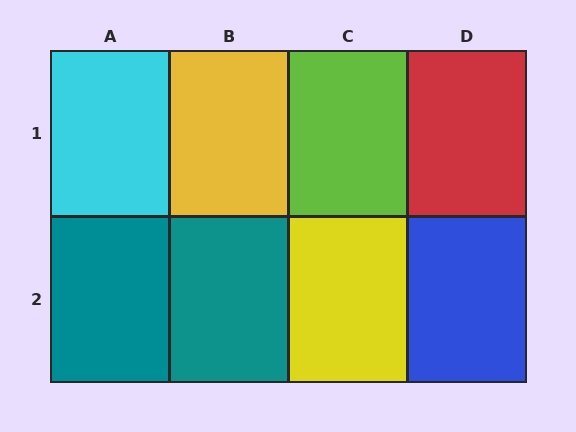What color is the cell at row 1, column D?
Red.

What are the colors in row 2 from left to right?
Teal, teal, yellow, blue.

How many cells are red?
1 cell is red.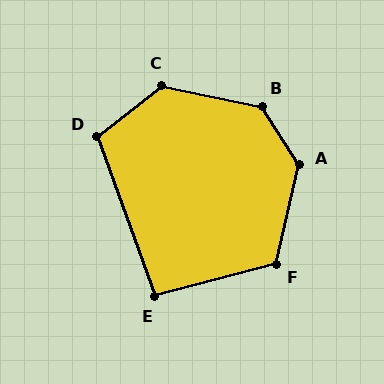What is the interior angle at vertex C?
Approximately 130 degrees (obtuse).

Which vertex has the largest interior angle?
A, at approximately 134 degrees.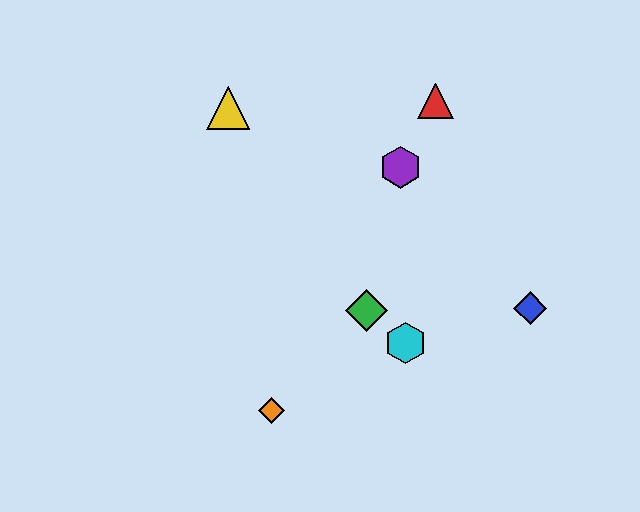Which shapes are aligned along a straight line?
The red triangle, the purple hexagon, the orange diamond are aligned along a straight line.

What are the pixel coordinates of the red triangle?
The red triangle is at (435, 101).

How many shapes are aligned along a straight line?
3 shapes (the red triangle, the purple hexagon, the orange diamond) are aligned along a straight line.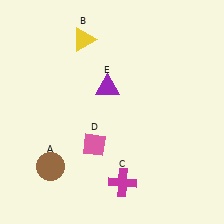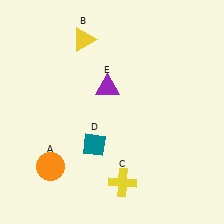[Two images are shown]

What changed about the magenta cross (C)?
In Image 1, C is magenta. In Image 2, it changed to yellow.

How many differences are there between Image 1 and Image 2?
There are 3 differences between the two images.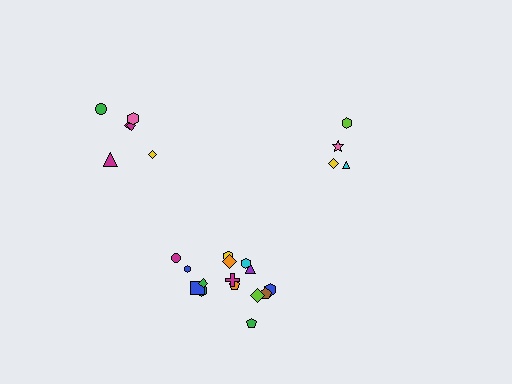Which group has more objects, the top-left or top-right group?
The top-left group.